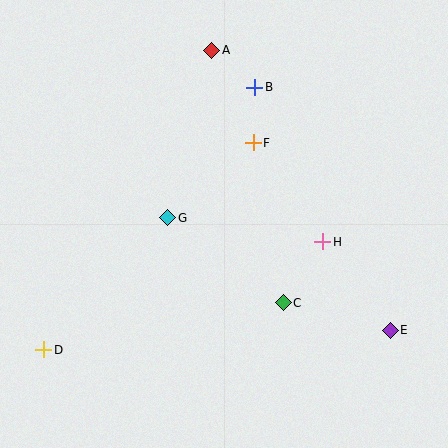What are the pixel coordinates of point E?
Point E is at (390, 330).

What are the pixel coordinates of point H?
Point H is at (323, 242).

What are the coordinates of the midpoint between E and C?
The midpoint between E and C is at (337, 317).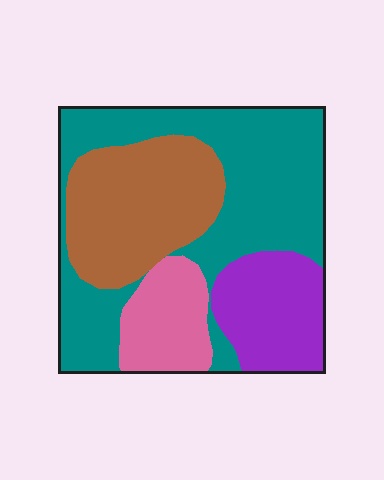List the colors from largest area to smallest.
From largest to smallest: teal, brown, purple, pink.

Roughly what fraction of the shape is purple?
Purple takes up about one sixth (1/6) of the shape.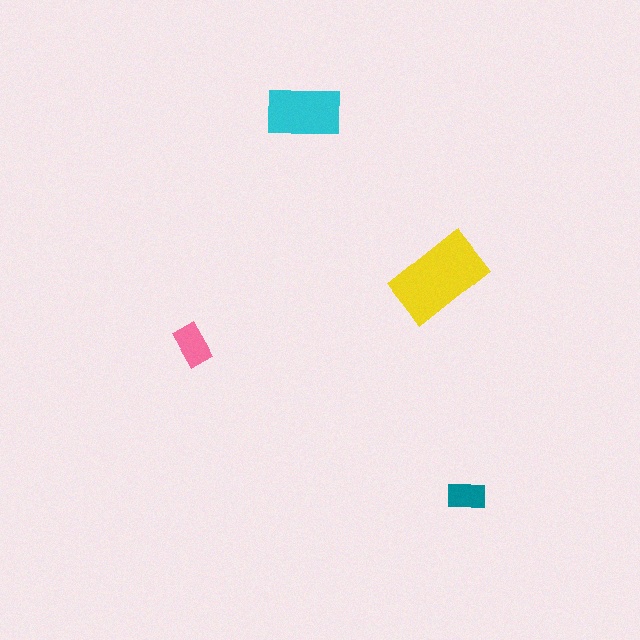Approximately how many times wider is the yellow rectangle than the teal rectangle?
About 2.5 times wider.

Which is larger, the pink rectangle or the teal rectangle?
The pink one.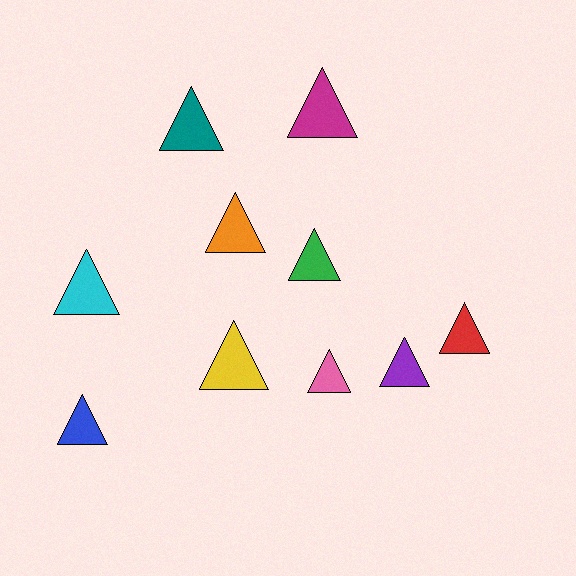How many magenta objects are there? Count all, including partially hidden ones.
There is 1 magenta object.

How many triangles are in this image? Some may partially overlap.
There are 10 triangles.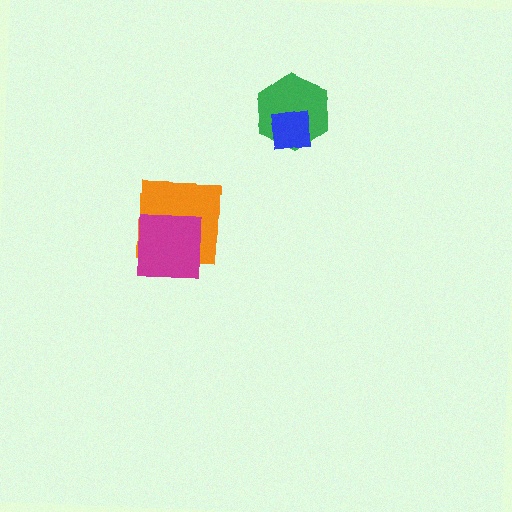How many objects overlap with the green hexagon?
1 object overlaps with the green hexagon.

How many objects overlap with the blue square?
1 object overlaps with the blue square.